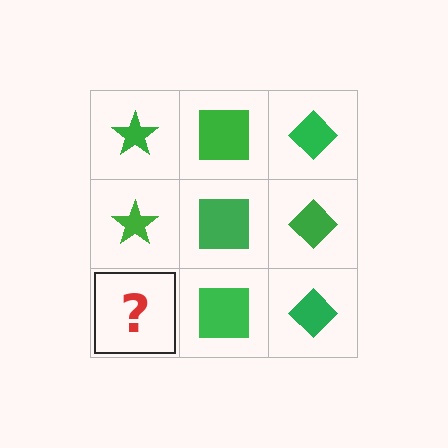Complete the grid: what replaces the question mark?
The question mark should be replaced with a green star.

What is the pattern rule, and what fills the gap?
The rule is that each column has a consistent shape. The gap should be filled with a green star.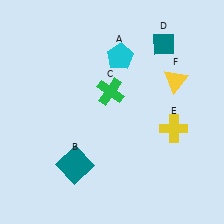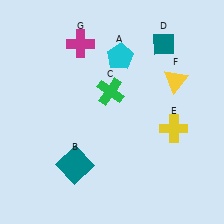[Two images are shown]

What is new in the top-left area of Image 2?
A magenta cross (G) was added in the top-left area of Image 2.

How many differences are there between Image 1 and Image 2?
There is 1 difference between the two images.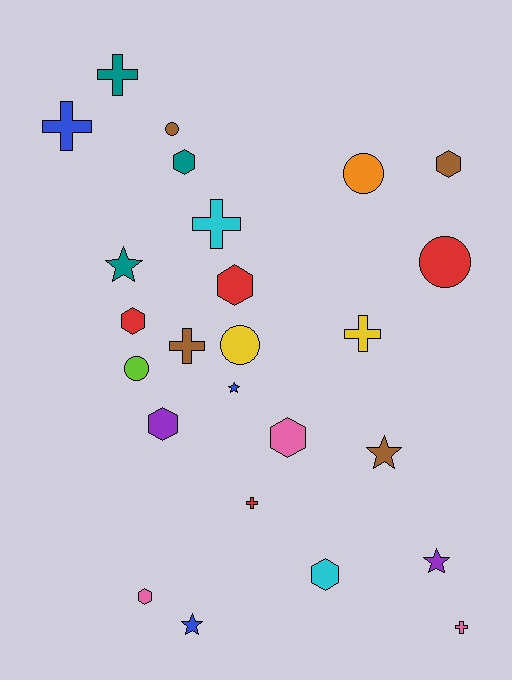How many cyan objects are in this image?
There are 2 cyan objects.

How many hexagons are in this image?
There are 8 hexagons.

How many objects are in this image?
There are 25 objects.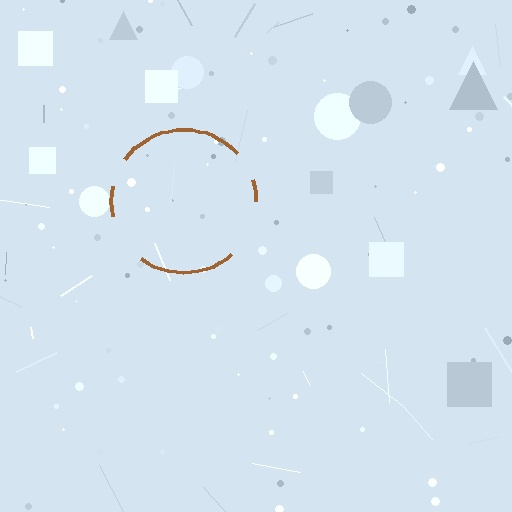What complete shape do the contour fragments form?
The contour fragments form a circle.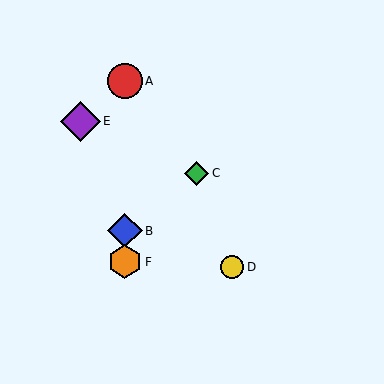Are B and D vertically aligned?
No, B is at x≈125 and D is at x≈232.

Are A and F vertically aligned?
Yes, both are at x≈125.